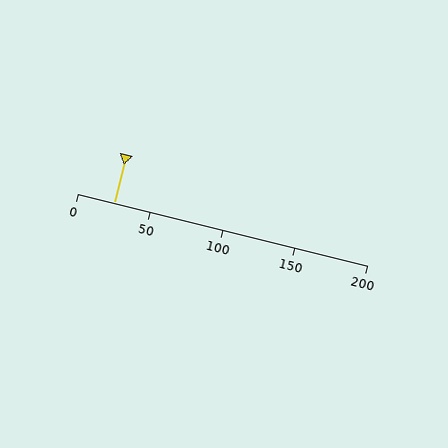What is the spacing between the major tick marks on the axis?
The major ticks are spaced 50 apart.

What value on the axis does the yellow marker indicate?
The marker indicates approximately 25.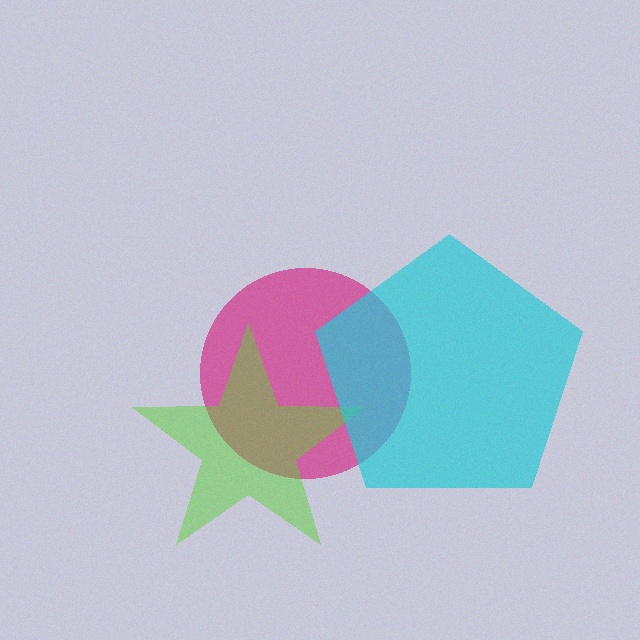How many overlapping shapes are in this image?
There are 3 overlapping shapes in the image.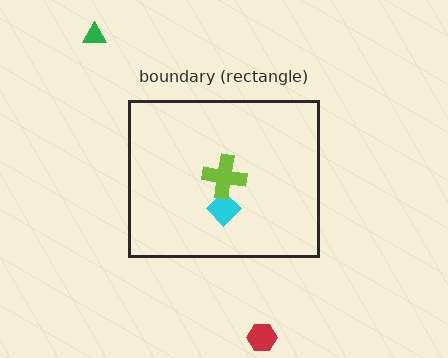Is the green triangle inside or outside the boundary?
Outside.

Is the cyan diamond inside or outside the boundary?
Inside.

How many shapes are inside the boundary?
2 inside, 2 outside.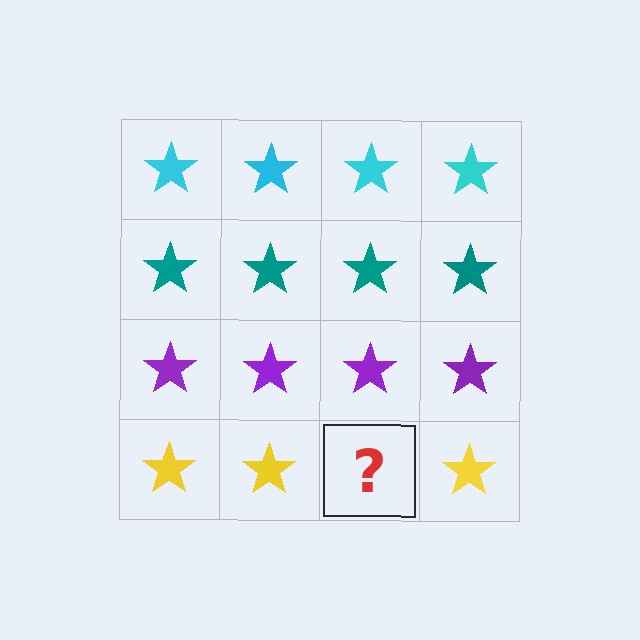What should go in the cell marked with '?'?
The missing cell should contain a yellow star.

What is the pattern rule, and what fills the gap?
The rule is that each row has a consistent color. The gap should be filled with a yellow star.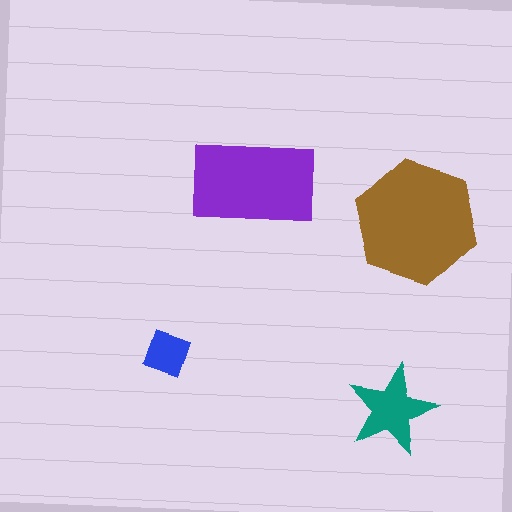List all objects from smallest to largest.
The blue square, the teal star, the purple rectangle, the brown hexagon.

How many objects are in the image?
There are 4 objects in the image.